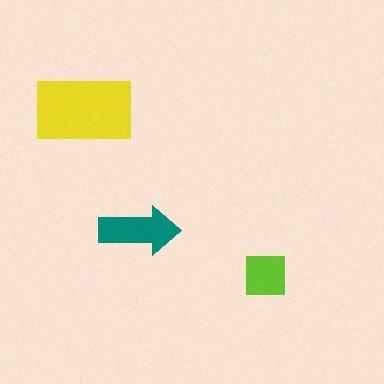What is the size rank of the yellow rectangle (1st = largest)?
1st.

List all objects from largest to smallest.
The yellow rectangle, the teal arrow, the lime square.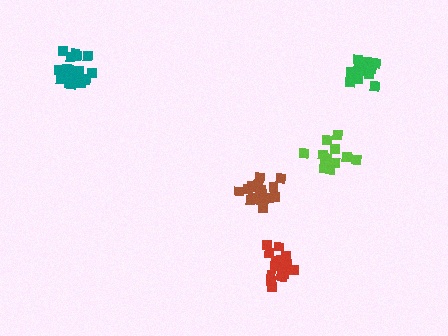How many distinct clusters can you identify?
There are 5 distinct clusters.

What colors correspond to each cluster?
The clusters are colored: green, red, teal, brown, lime.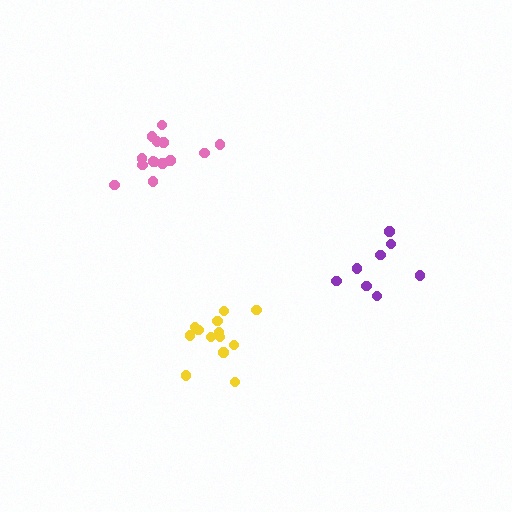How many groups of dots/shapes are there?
There are 3 groups.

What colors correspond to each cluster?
The clusters are colored: yellow, purple, pink.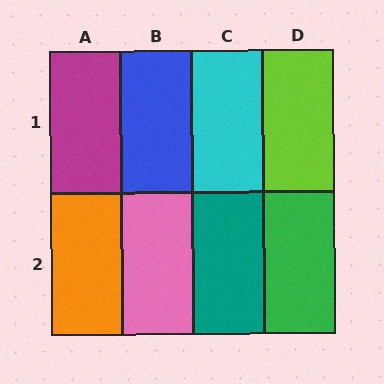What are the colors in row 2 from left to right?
Orange, pink, teal, green.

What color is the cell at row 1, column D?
Lime.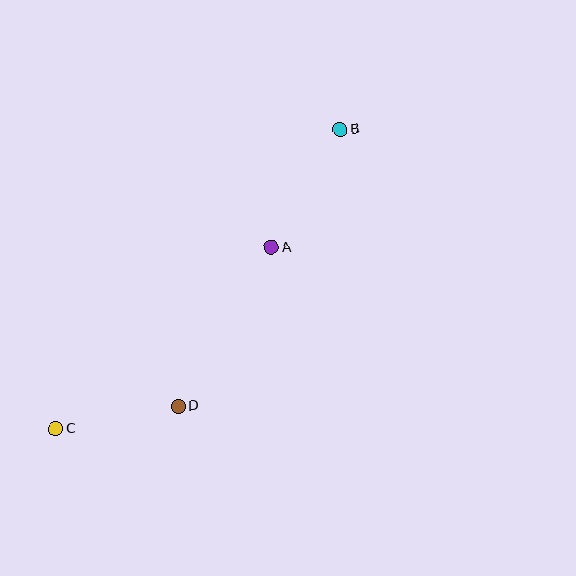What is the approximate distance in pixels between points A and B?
The distance between A and B is approximately 136 pixels.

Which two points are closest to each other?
Points C and D are closest to each other.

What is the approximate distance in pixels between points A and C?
The distance between A and C is approximately 282 pixels.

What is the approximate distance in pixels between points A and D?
The distance between A and D is approximately 184 pixels.